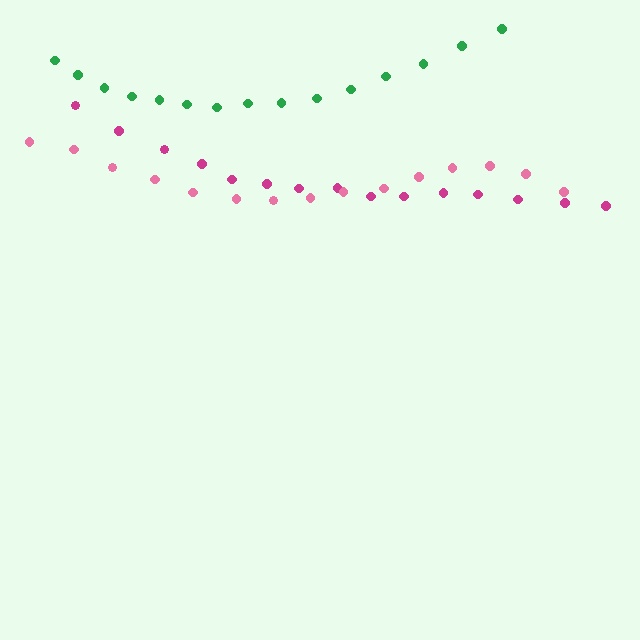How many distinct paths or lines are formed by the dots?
There are 3 distinct paths.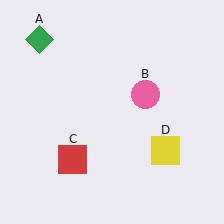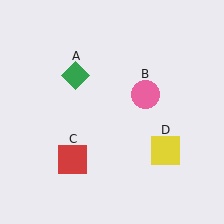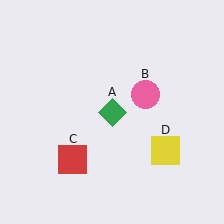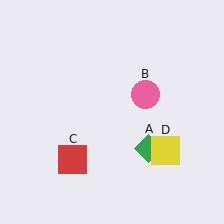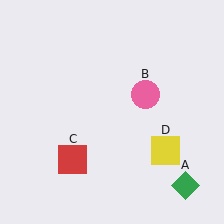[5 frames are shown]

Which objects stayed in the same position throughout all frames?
Pink circle (object B) and red square (object C) and yellow square (object D) remained stationary.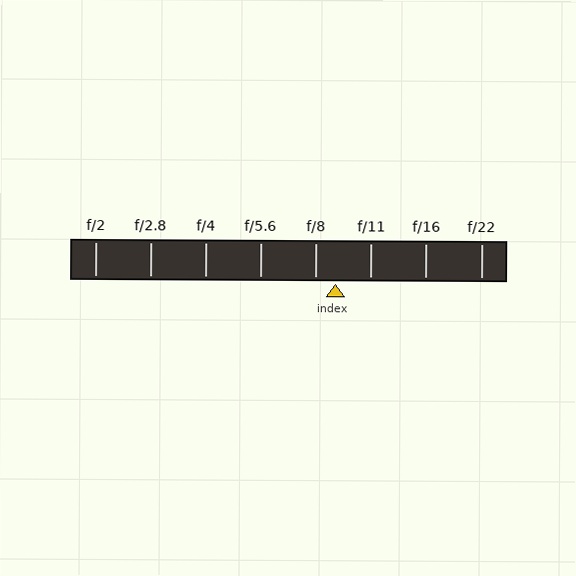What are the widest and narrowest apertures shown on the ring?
The widest aperture shown is f/2 and the narrowest is f/22.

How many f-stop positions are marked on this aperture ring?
There are 8 f-stop positions marked.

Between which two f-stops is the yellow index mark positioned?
The index mark is between f/8 and f/11.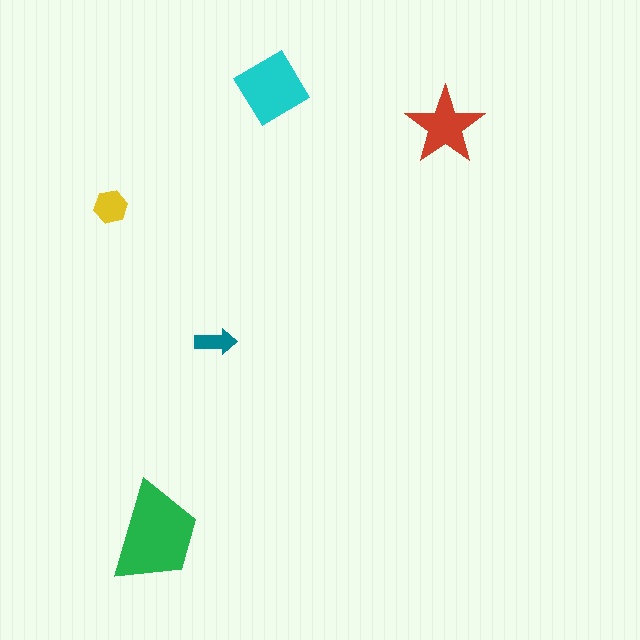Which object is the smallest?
The teal arrow.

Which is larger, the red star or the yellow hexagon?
The red star.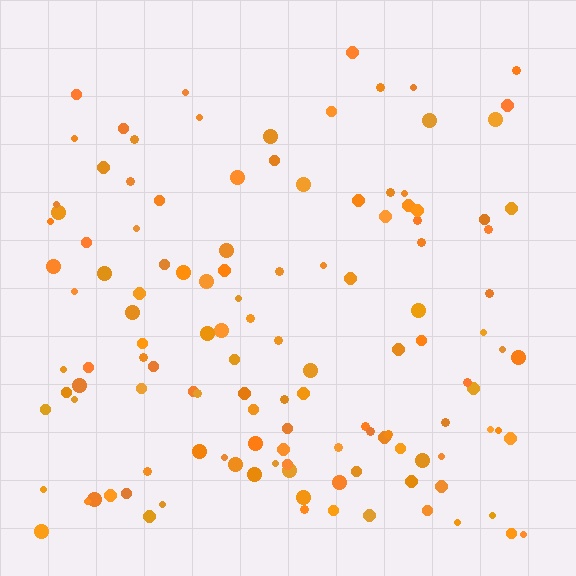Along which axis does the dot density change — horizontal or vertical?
Vertical.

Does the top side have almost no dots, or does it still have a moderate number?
Still a moderate number, just noticeably fewer than the bottom.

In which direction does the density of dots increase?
From top to bottom, with the bottom side densest.